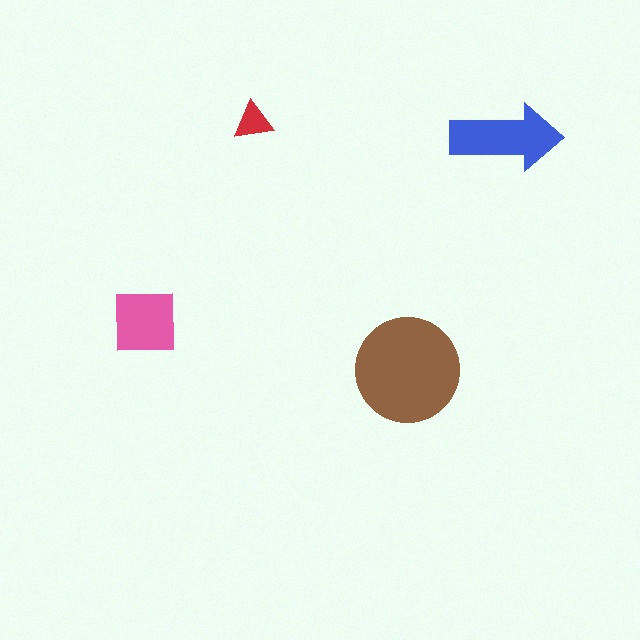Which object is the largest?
The brown circle.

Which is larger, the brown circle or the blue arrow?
The brown circle.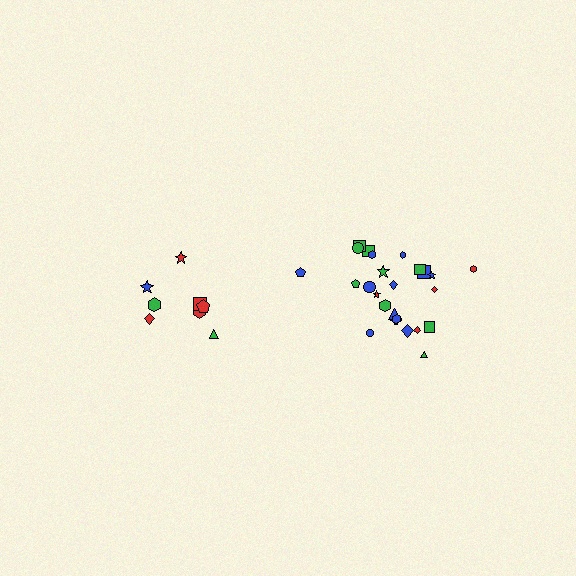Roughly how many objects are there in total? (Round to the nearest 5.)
Roughly 35 objects in total.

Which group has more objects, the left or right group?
The right group.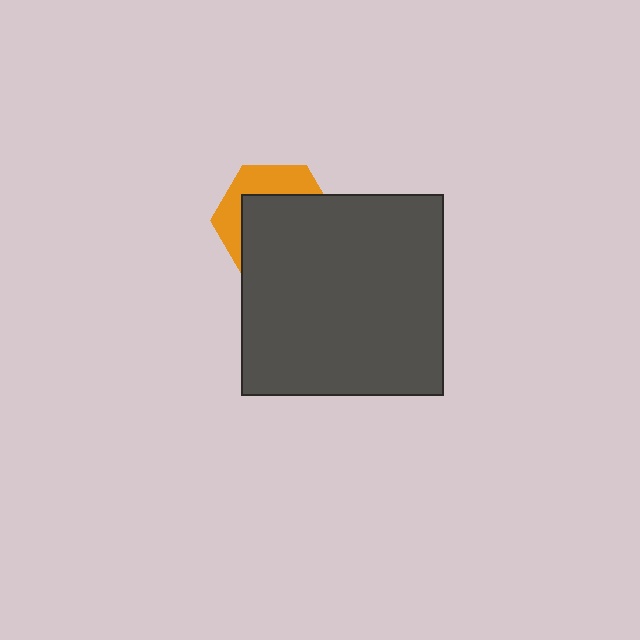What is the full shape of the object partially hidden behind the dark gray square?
The partially hidden object is an orange hexagon.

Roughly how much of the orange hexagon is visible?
A small part of it is visible (roughly 35%).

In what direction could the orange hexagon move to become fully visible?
The orange hexagon could move up. That would shift it out from behind the dark gray square entirely.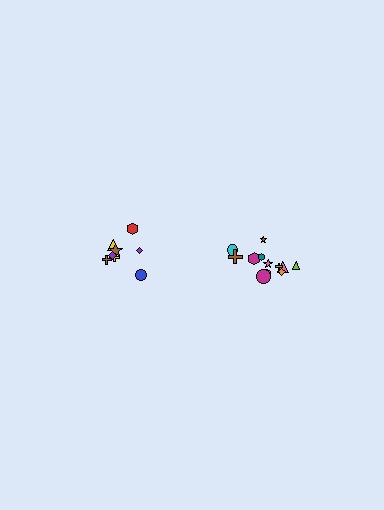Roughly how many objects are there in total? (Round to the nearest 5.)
Roughly 20 objects in total.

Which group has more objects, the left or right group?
The right group.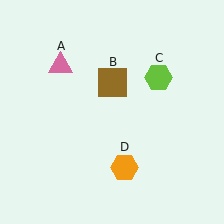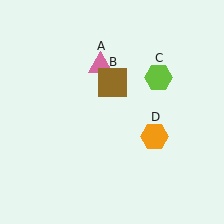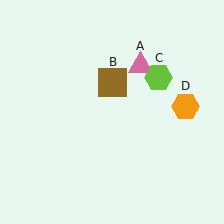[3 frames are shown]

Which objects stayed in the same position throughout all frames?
Brown square (object B) and lime hexagon (object C) remained stationary.